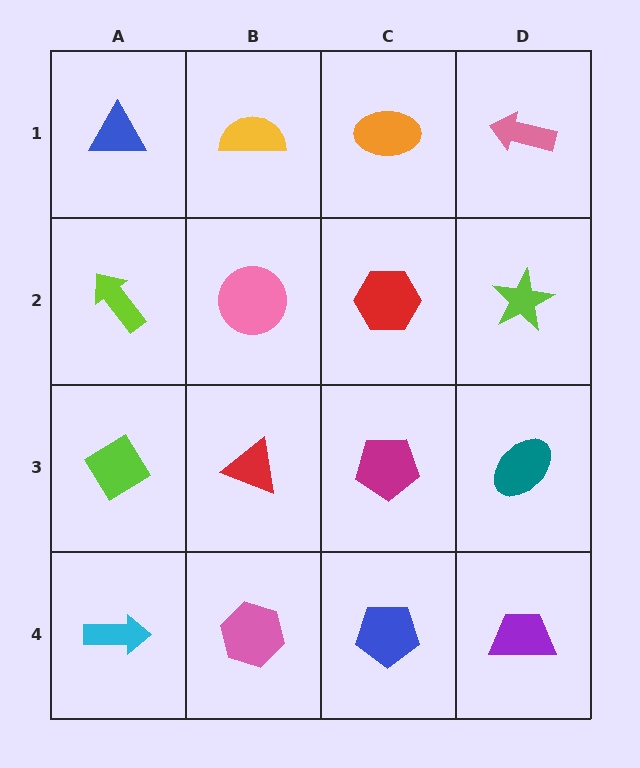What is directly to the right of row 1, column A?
A yellow semicircle.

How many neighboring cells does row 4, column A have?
2.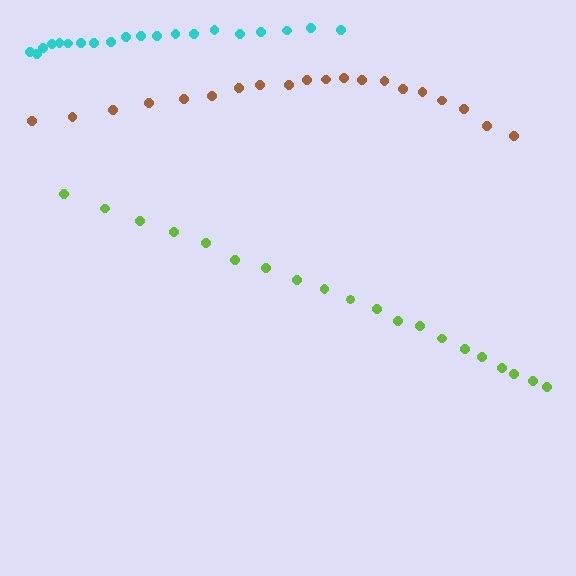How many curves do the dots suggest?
There are 3 distinct paths.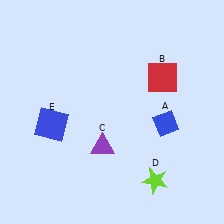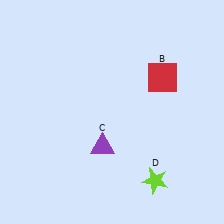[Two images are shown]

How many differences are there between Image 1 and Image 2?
There are 2 differences between the two images.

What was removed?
The blue square (E), the blue diamond (A) were removed in Image 2.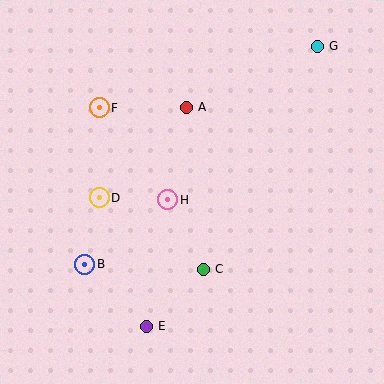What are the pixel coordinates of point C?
Point C is at (203, 269).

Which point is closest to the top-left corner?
Point F is closest to the top-left corner.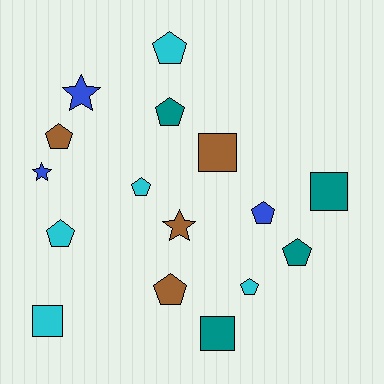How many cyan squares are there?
There is 1 cyan square.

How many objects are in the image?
There are 16 objects.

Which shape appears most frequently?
Pentagon, with 9 objects.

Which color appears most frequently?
Cyan, with 5 objects.